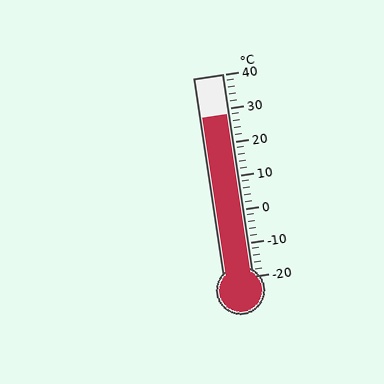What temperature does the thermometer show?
The thermometer shows approximately 28°C.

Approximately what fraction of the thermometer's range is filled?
The thermometer is filled to approximately 80% of its range.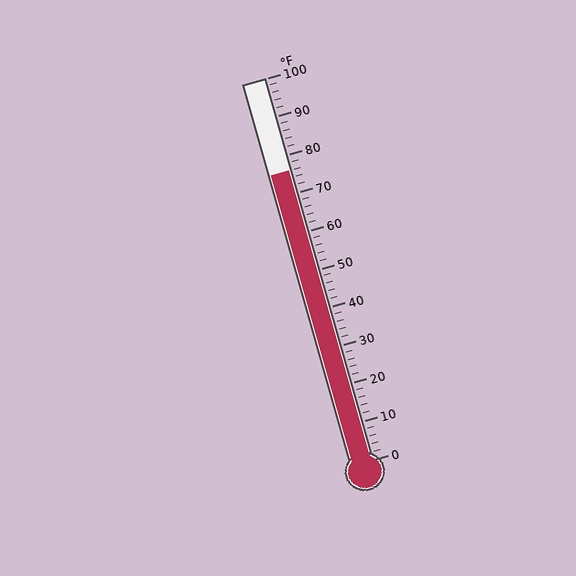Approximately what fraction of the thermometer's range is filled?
The thermometer is filled to approximately 75% of its range.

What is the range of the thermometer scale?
The thermometer scale ranges from 0°F to 100°F.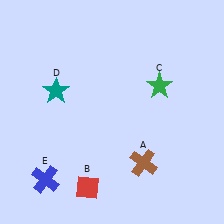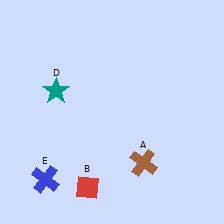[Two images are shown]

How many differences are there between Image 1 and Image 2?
There is 1 difference between the two images.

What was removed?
The green star (C) was removed in Image 2.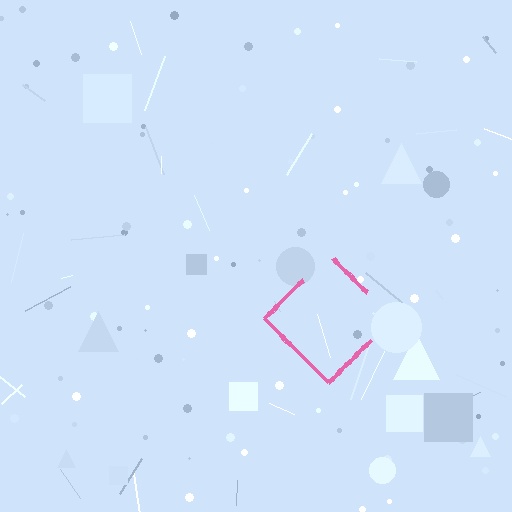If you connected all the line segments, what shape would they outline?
They would outline a diamond.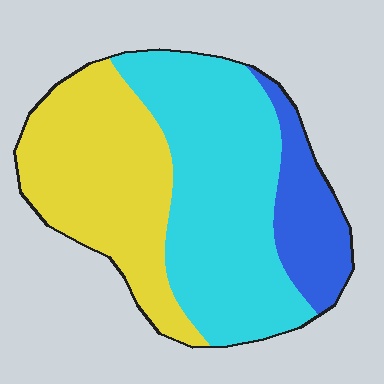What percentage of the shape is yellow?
Yellow takes up about three eighths (3/8) of the shape.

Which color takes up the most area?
Cyan, at roughly 45%.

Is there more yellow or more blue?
Yellow.